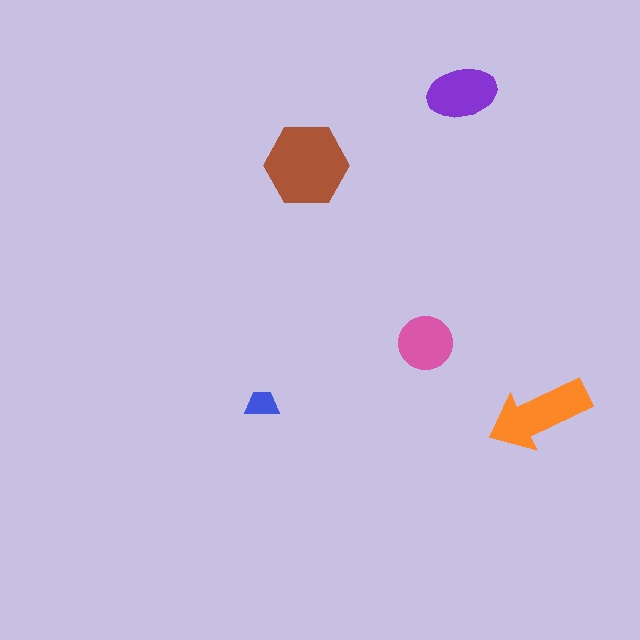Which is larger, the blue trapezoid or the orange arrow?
The orange arrow.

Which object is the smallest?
The blue trapezoid.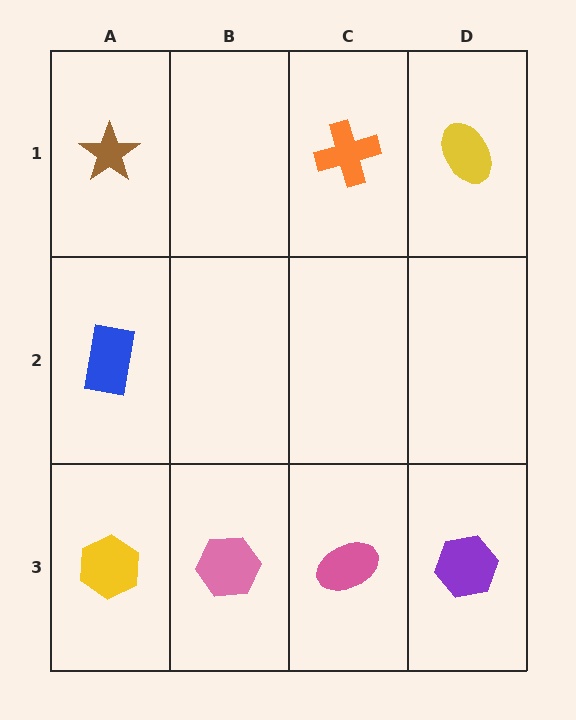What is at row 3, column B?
A pink hexagon.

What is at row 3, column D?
A purple hexagon.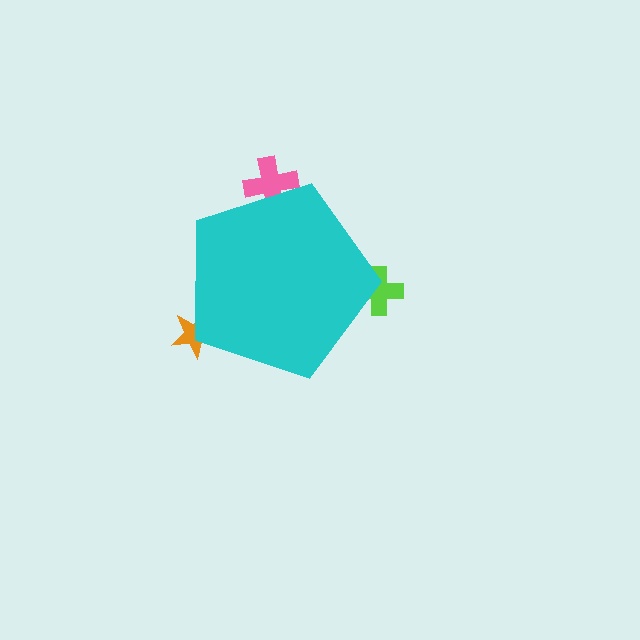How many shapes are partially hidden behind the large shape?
3 shapes are partially hidden.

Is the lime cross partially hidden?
Yes, the lime cross is partially hidden behind the cyan pentagon.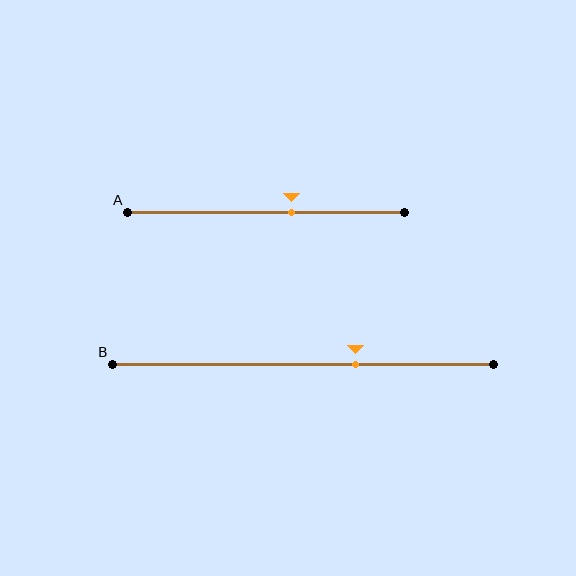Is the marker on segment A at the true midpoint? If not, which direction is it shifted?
No, the marker on segment A is shifted to the right by about 9% of the segment length.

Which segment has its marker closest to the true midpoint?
Segment A has its marker closest to the true midpoint.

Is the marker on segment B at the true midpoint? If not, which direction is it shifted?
No, the marker on segment B is shifted to the right by about 14% of the segment length.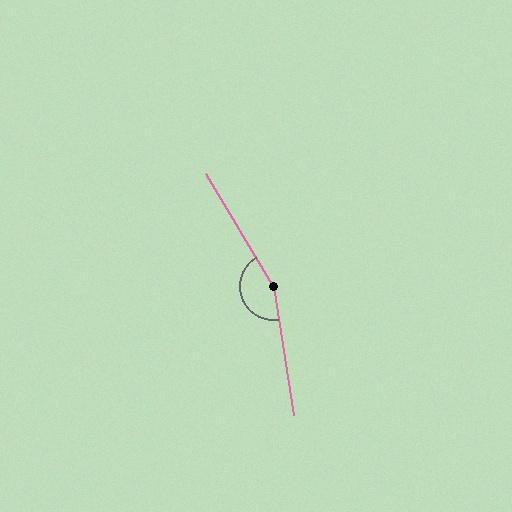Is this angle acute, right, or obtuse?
It is obtuse.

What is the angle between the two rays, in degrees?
Approximately 158 degrees.